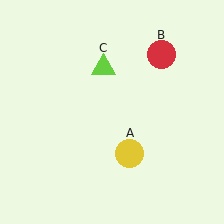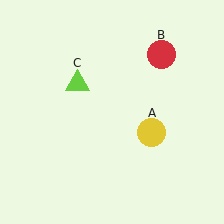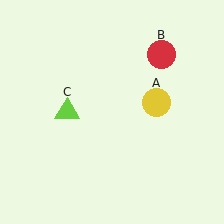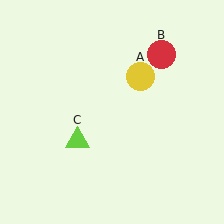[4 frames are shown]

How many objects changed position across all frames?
2 objects changed position: yellow circle (object A), lime triangle (object C).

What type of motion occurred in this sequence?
The yellow circle (object A), lime triangle (object C) rotated counterclockwise around the center of the scene.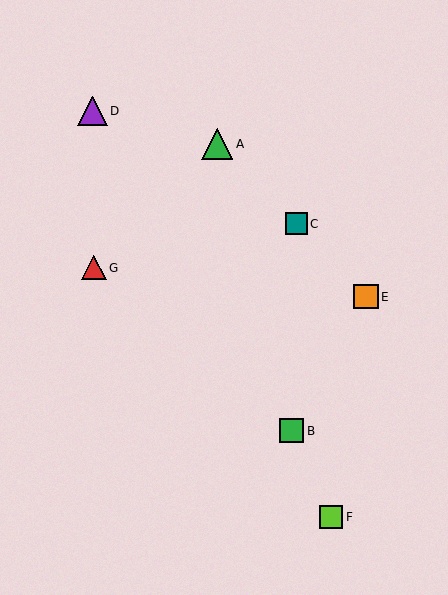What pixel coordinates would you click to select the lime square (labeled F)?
Click at (331, 517) to select the lime square F.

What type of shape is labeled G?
Shape G is a red triangle.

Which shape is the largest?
The green triangle (labeled A) is the largest.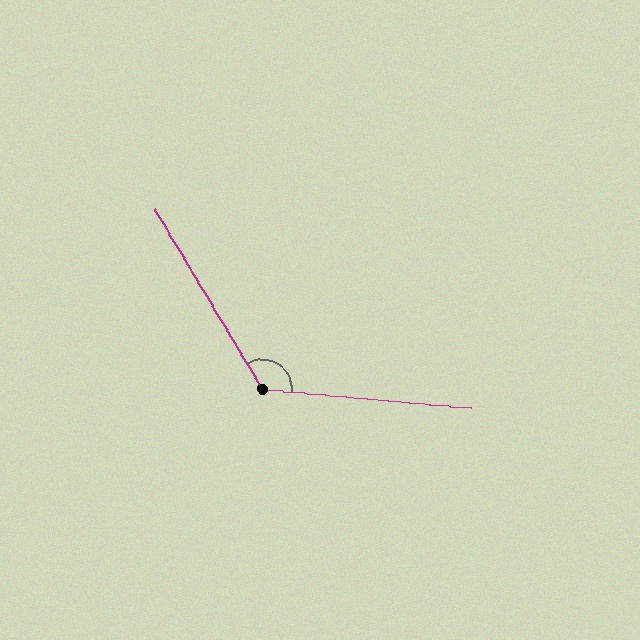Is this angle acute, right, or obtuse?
It is obtuse.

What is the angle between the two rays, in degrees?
Approximately 126 degrees.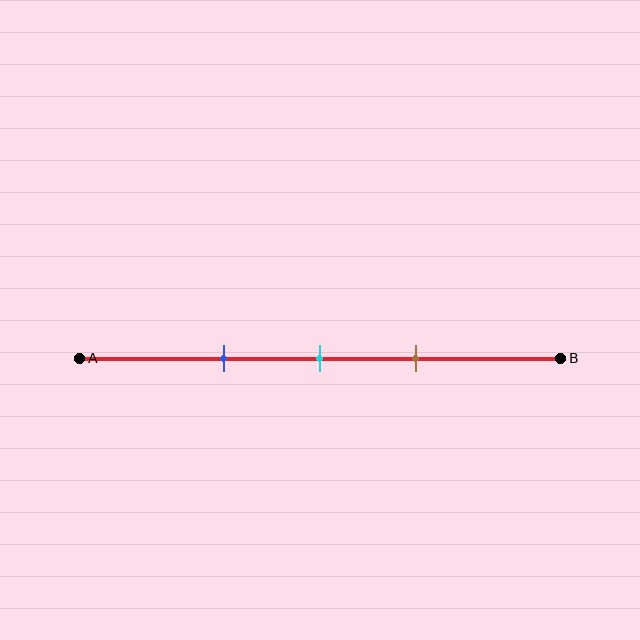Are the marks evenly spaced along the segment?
Yes, the marks are approximately evenly spaced.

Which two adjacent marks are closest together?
The cyan and brown marks are the closest adjacent pair.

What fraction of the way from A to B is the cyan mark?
The cyan mark is approximately 50% (0.5) of the way from A to B.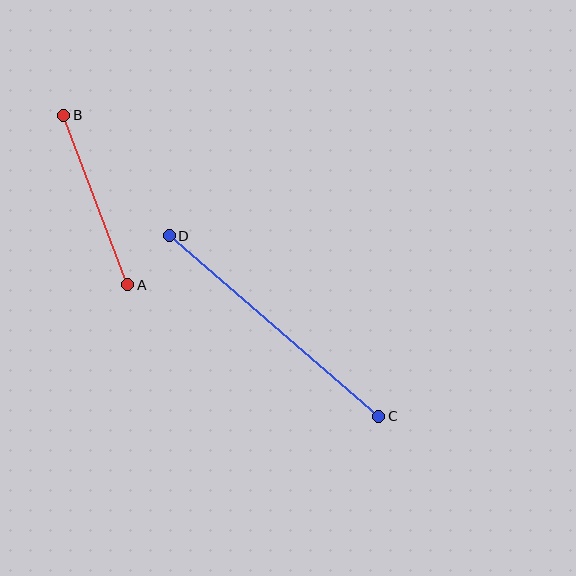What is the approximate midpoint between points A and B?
The midpoint is at approximately (96, 200) pixels.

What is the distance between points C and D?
The distance is approximately 276 pixels.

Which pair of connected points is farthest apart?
Points C and D are farthest apart.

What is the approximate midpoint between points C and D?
The midpoint is at approximately (274, 326) pixels.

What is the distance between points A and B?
The distance is approximately 181 pixels.